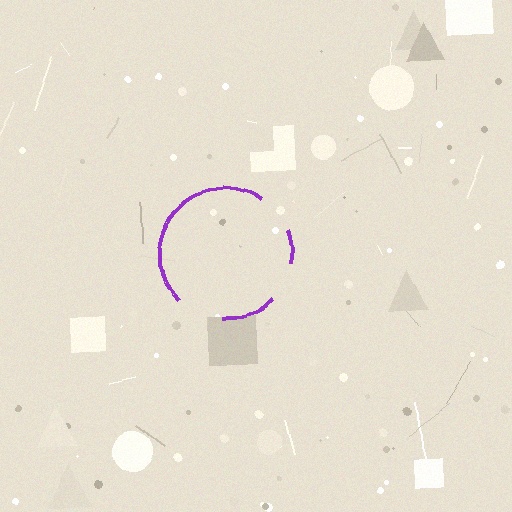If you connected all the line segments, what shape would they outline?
They would outline a circle.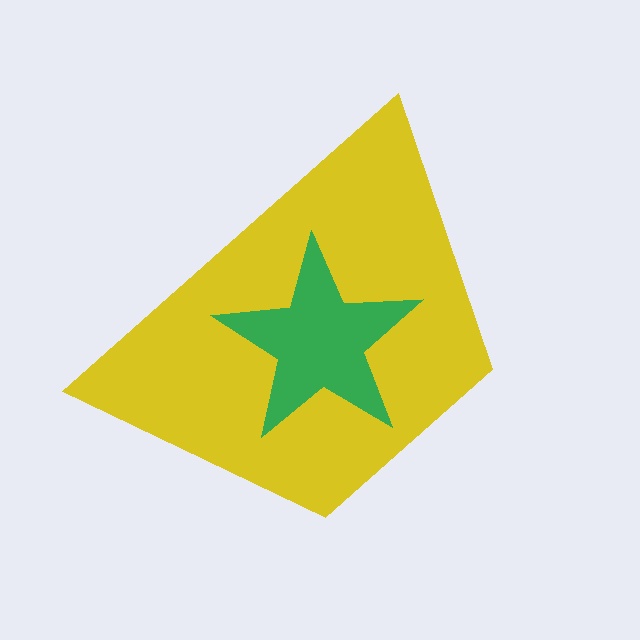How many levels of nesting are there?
2.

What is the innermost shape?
The green star.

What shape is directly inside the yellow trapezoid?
The green star.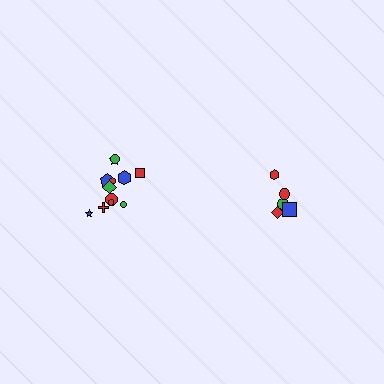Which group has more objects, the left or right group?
The left group.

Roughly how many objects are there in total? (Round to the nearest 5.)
Roughly 15 objects in total.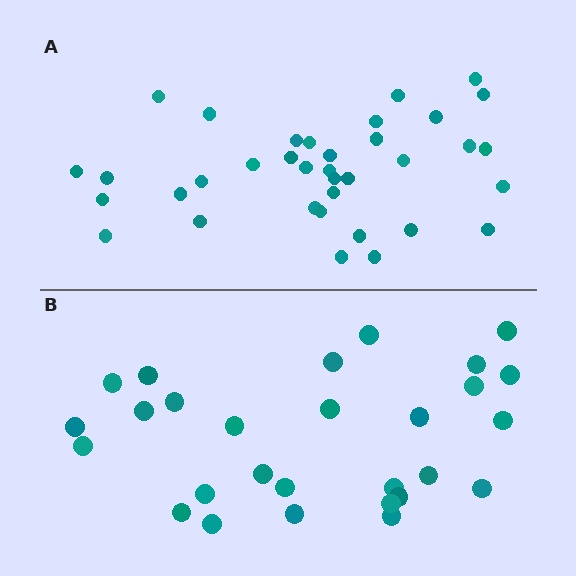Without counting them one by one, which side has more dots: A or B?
Region A (the top region) has more dots.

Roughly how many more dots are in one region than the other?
Region A has roughly 8 or so more dots than region B.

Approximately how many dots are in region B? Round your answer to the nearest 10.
About 30 dots. (The exact count is 28, which rounds to 30.)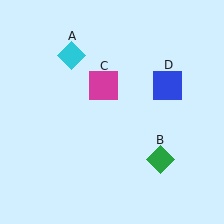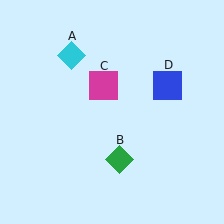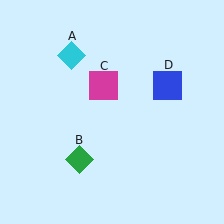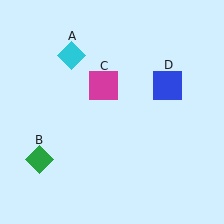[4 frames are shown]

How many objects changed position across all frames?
1 object changed position: green diamond (object B).